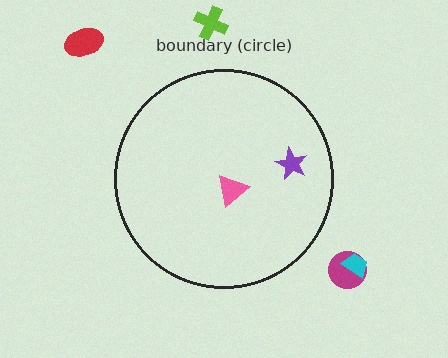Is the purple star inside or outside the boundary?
Inside.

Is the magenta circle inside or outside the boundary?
Outside.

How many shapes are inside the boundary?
2 inside, 4 outside.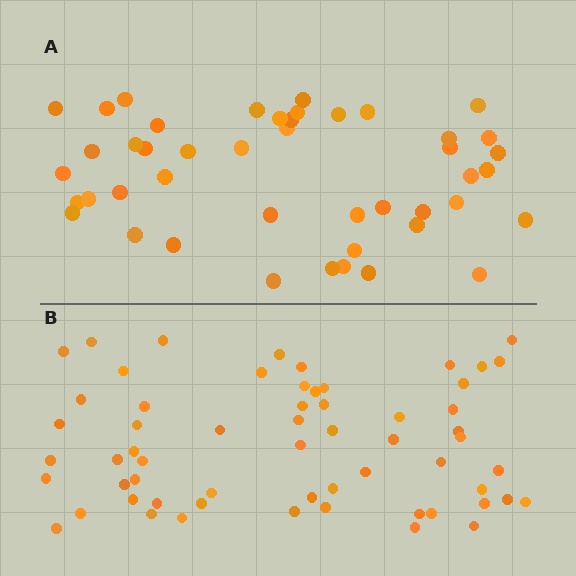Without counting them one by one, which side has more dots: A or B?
Region B (the bottom region) has more dots.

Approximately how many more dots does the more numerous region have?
Region B has approximately 15 more dots than region A.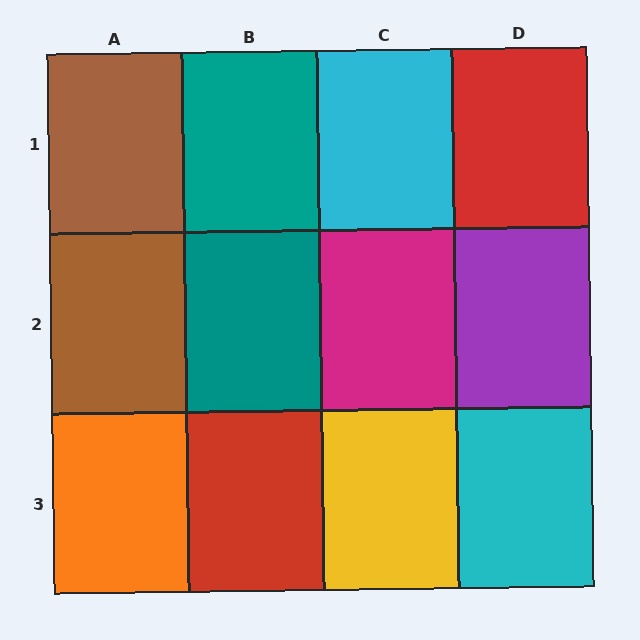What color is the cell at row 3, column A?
Orange.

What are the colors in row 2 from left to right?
Brown, teal, magenta, purple.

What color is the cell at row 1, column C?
Cyan.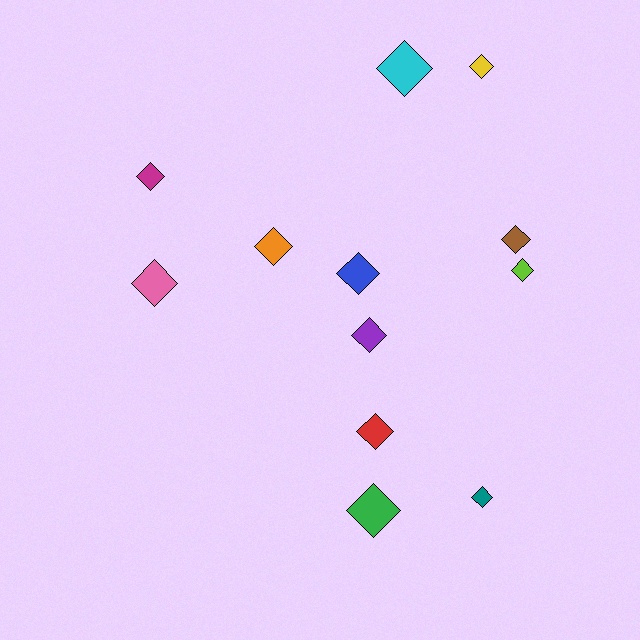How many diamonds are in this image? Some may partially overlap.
There are 12 diamonds.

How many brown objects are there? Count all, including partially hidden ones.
There is 1 brown object.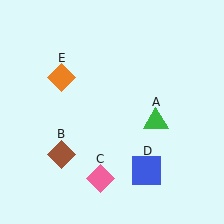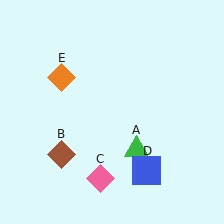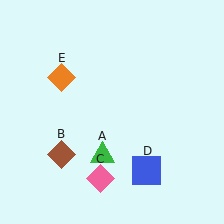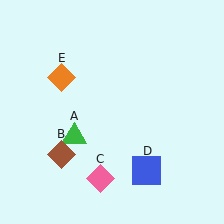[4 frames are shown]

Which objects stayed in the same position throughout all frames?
Brown diamond (object B) and pink diamond (object C) and blue square (object D) and orange diamond (object E) remained stationary.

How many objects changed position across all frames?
1 object changed position: green triangle (object A).